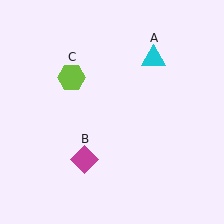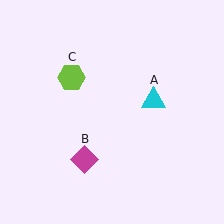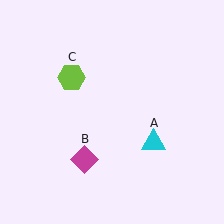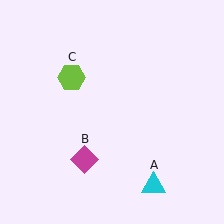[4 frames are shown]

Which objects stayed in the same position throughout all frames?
Magenta diamond (object B) and lime hexagon (object C) remained stationary.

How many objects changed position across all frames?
1 object changed position: cyan triangle (object A).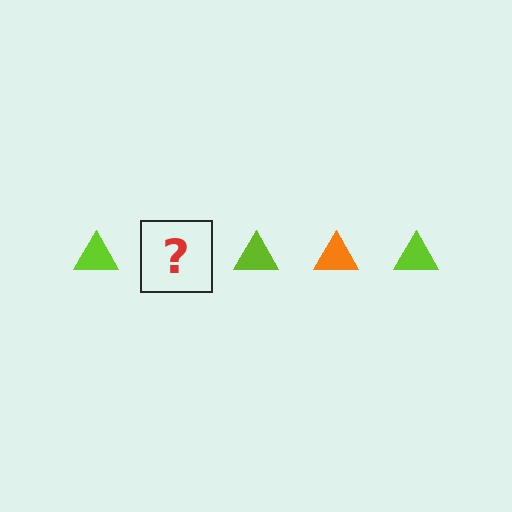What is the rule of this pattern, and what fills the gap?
The rule is that the pattern cycles through lime, orange triangles. The gap should be filled with an orange triangle.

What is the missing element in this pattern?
The missing element is an orange triangle.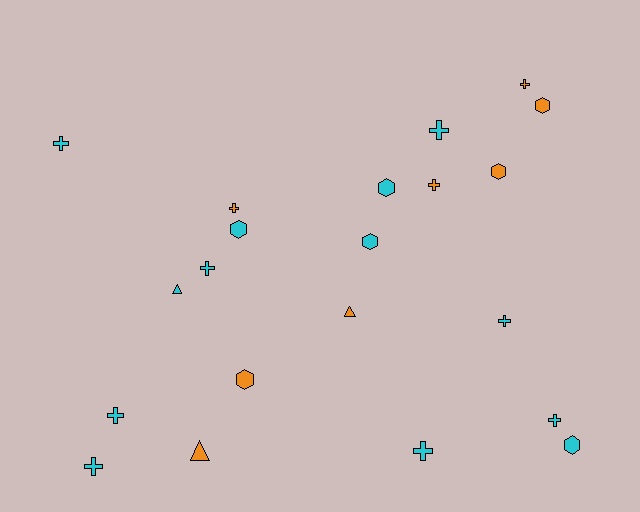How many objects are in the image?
There are 21 objects.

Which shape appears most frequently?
Cross, with 11 objects.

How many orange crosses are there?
There are 3 orange crosses.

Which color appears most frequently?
Cyan, with 13 objects.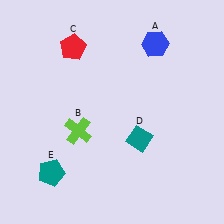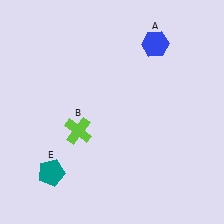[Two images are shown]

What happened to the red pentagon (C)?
The red pentagon (C) was removed in Image 2. It was in the top-left area of Image 1.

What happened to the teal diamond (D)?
The teal diamond (D) was removed in Image 2. It was in the bottom-right area of Image 1.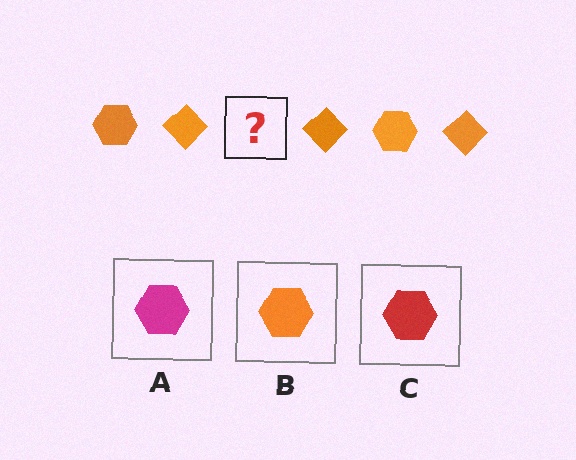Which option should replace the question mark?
Option B.